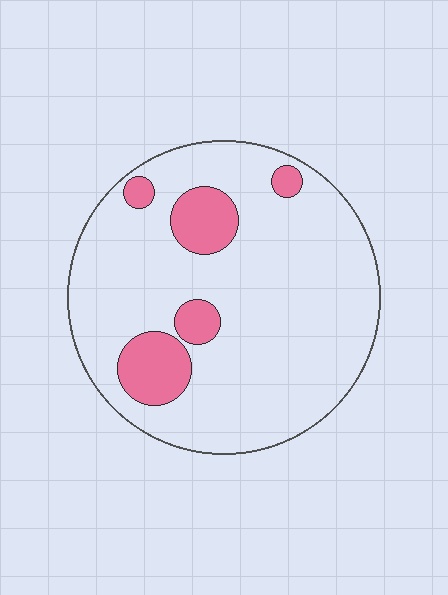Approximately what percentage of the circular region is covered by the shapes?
Approximately 15%.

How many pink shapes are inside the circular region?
5.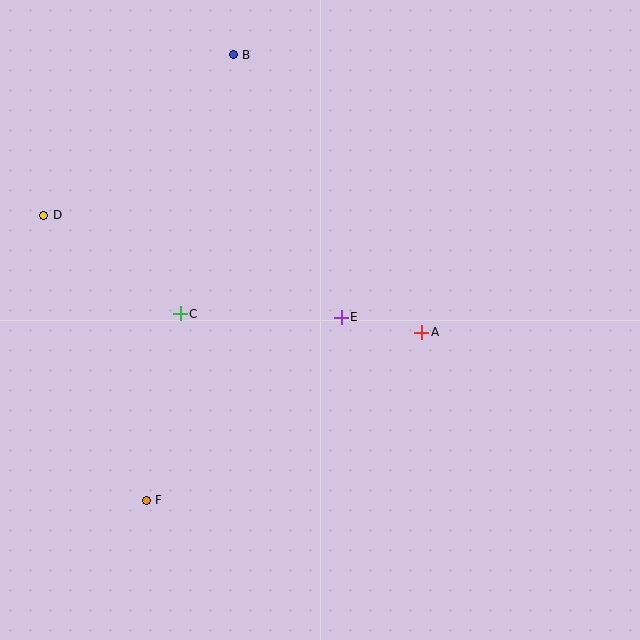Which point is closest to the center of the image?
Point E at (341, 317) is closest to the center.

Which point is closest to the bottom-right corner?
Point A is closest to the bottom-right corner.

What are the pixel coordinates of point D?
Point D is at (44, 215).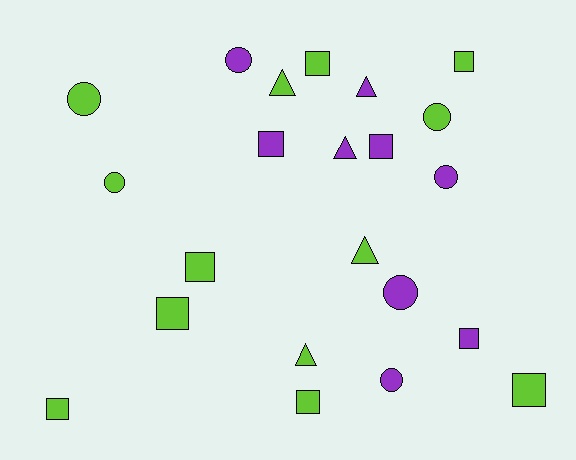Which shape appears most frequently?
Square, with 10 objects.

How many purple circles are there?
There are 4 purple circles.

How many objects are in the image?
There are 22 objects.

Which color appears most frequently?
Lime, with 13 objects.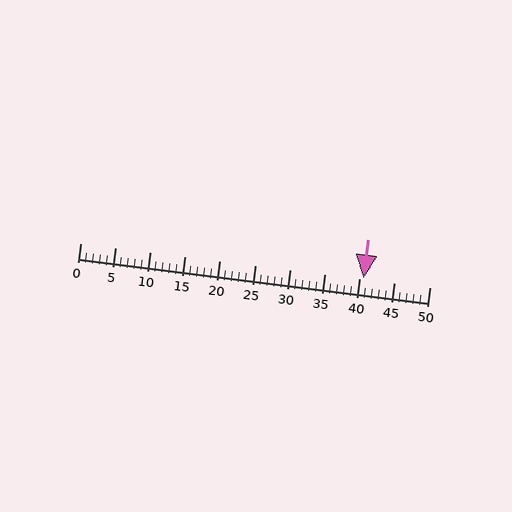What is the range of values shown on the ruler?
The ruler shows values from 0 to 50.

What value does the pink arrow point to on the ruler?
The pink arrow points to approximately 40.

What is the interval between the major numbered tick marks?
The major tick marks are spaced 5 units apart.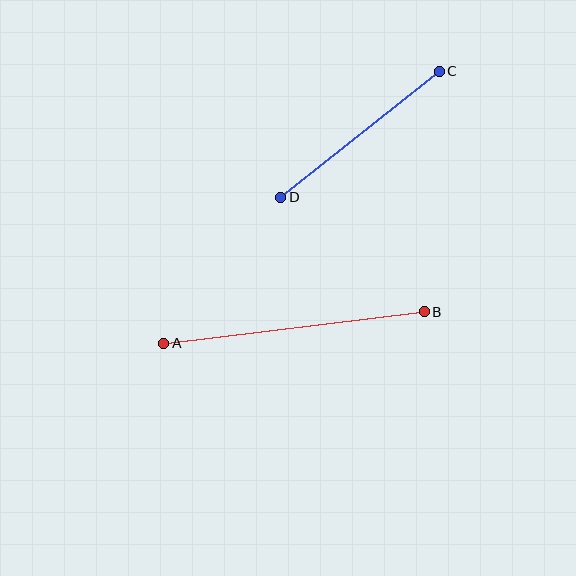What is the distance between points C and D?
The distance is approximately 202 pixels.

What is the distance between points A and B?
The distance is approximately 262 pixels.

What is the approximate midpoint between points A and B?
The midpoint is at approximately (294, 328) pixels.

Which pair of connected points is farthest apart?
Points A and B are farthest apart.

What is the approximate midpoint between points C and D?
The midpoint is at approximately (360, 134) pixels.